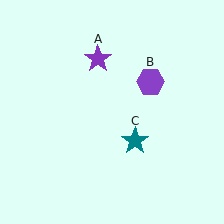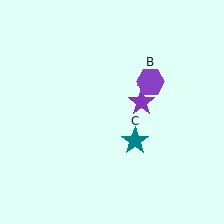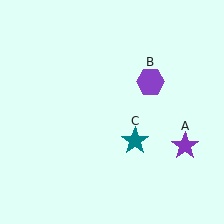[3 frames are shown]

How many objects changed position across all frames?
1 object changed position: purple star (object A).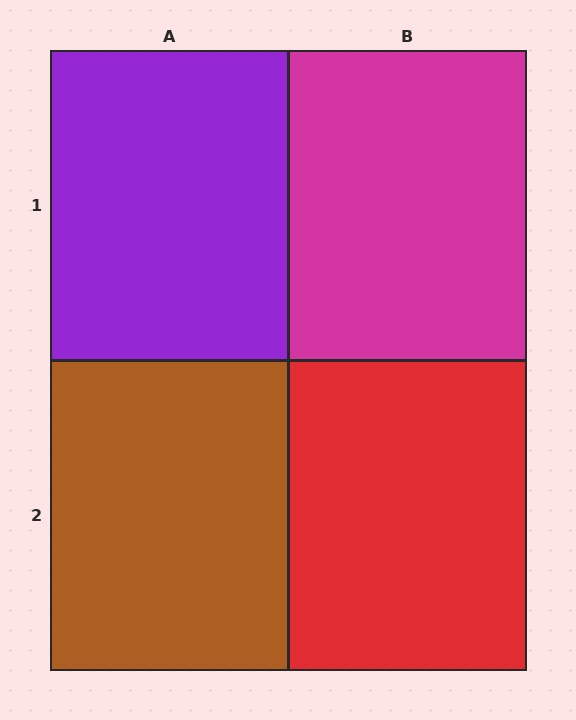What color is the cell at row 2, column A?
Brown.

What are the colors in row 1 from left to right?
Purple, magenta.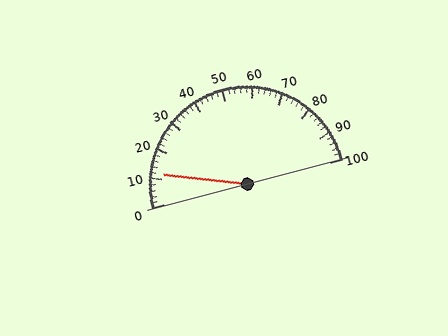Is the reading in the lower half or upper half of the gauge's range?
The reading is in the lower half of the range (0 to 100).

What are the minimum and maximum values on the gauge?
The gauge ranges from 0 to 100.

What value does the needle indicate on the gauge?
The needle indicates approximately 12.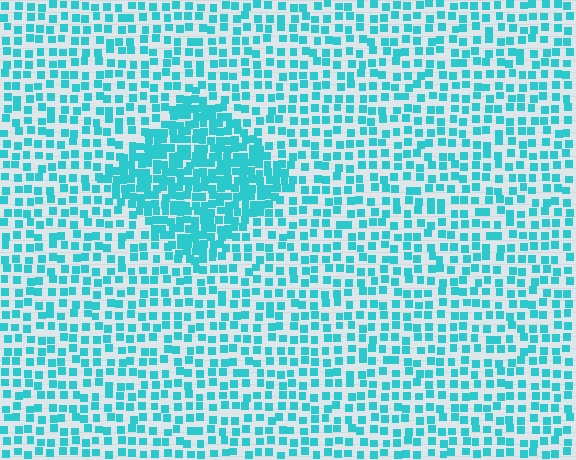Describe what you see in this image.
The image contains small cyan elements arranged at two different densities. A diamond-shaped region is visible where the elements are more densely packed than the surrounding area.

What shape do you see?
I see a diamond.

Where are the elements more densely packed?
The elements are more densely packed inside the diamond boundary.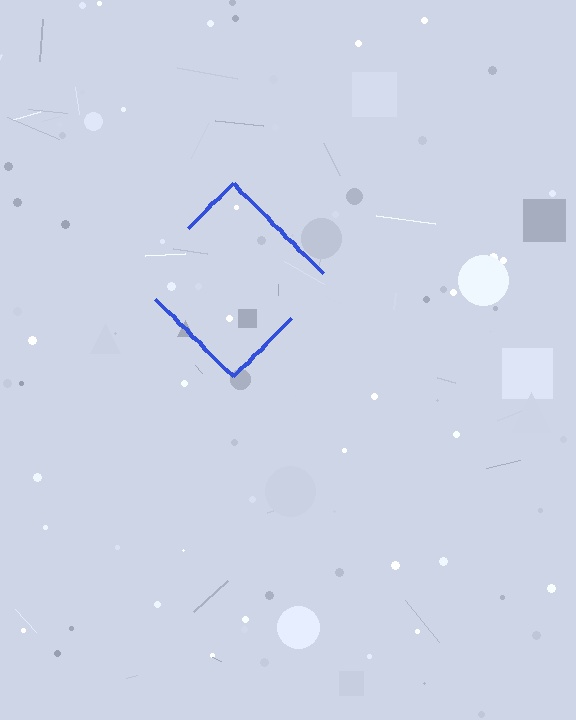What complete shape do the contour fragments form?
The contour fragments form a diamond.